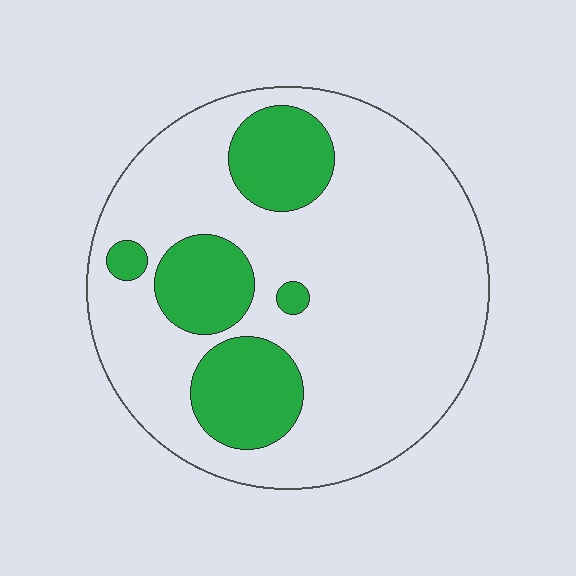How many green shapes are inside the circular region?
5.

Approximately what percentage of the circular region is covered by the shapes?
Approximately 25%.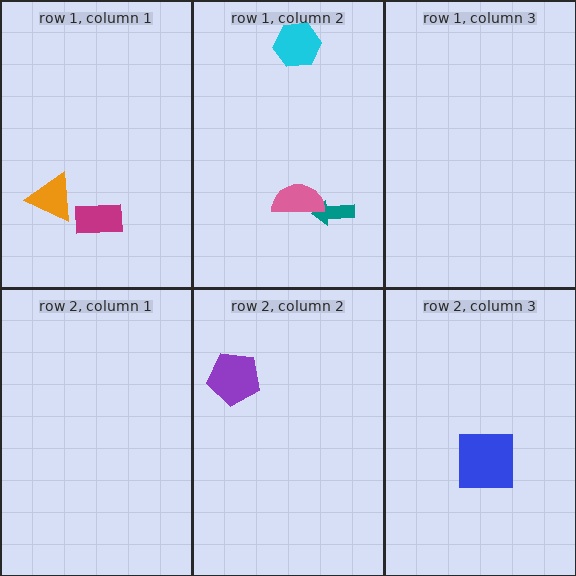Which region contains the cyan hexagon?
The row 1, column 2 region.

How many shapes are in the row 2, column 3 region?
1.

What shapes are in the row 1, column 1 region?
The orange triangle, the magenta rectangle.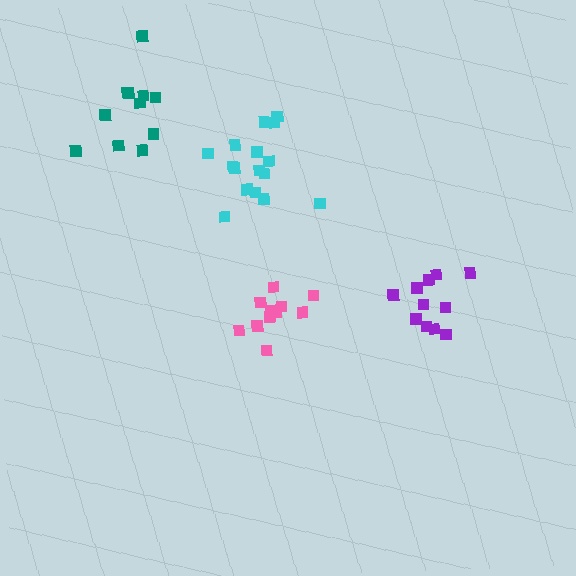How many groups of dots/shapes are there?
There are 4 groups.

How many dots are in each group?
Group 1: 11 dots, Group 2: 11 dots, Group 3: 16 dots, Group 4: 11 dots (49 total).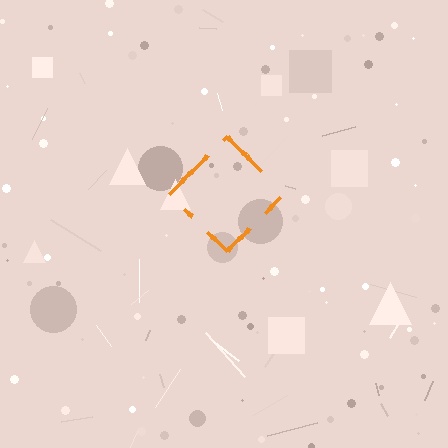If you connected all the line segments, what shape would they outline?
They would outline a diamond.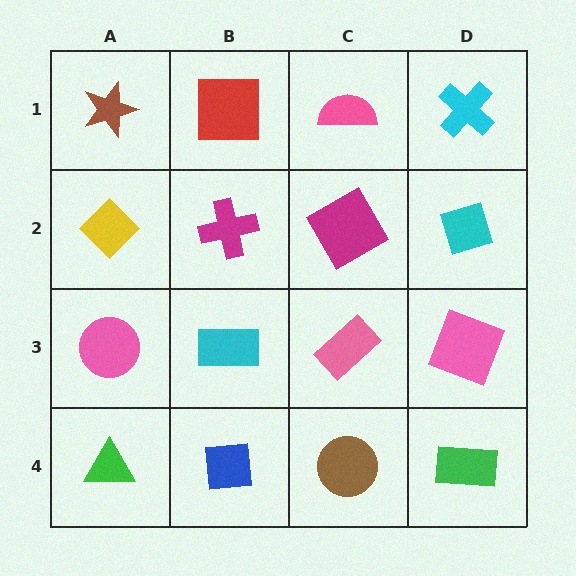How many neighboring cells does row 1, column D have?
2.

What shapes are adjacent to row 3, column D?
A cyan diamond (row 2, column D), a green rectangle (row 4, column D), a pink rectangle (row 3, column C).